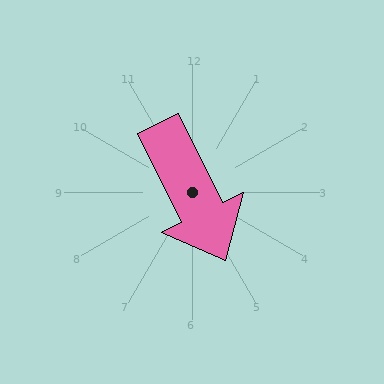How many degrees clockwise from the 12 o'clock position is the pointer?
Approximately 154 degrees.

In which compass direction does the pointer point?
Southeast.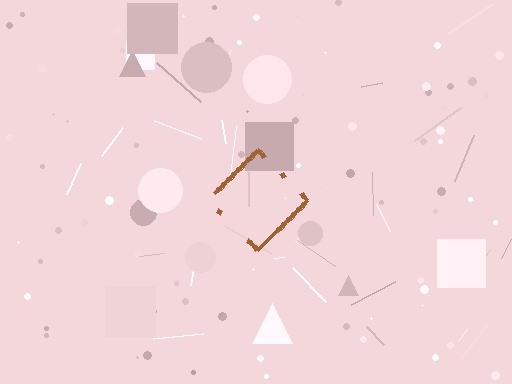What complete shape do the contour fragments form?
The contour fragments form a diamond.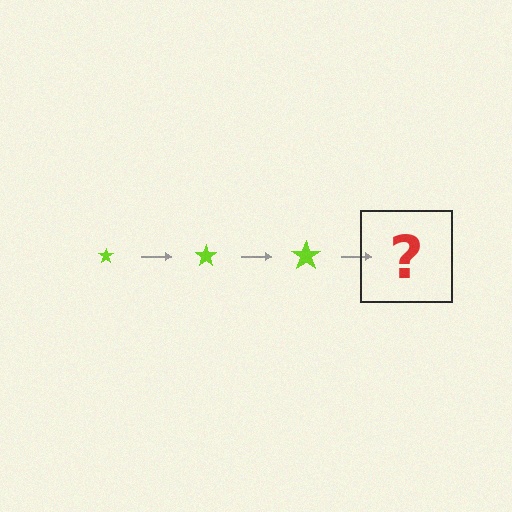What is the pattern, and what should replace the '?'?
The pattern is that the star gets progressively larger each step. The '?' should be a lime star, larger than the previous one.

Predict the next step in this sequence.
The next step is a lime star, larger than the previous one.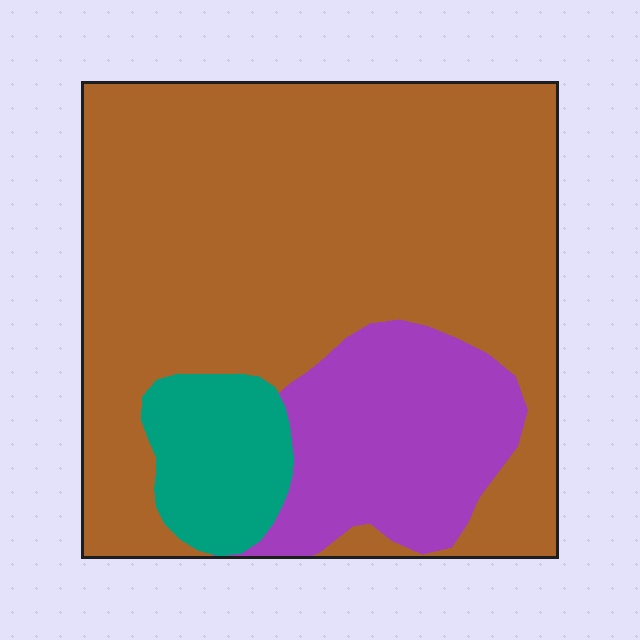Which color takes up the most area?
Brown, at roughly 70%.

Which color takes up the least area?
Teal, at roughly 10%.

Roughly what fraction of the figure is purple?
Purple covers about 20% of the figure.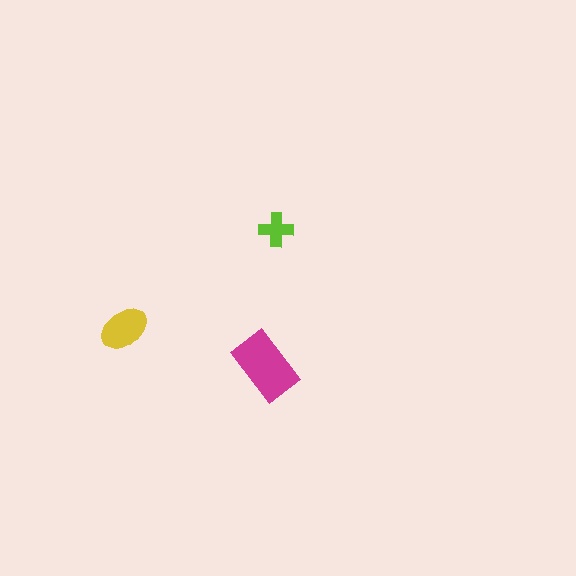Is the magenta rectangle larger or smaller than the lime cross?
Larger.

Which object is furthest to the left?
The yellow ellipse is leftmost.